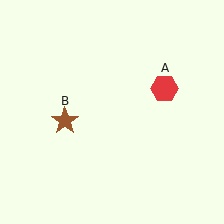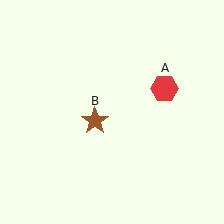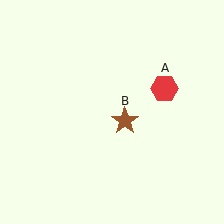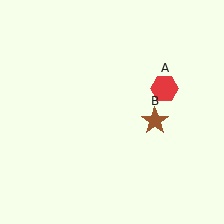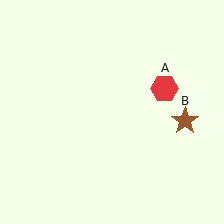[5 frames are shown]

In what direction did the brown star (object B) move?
The brown star (object B) moved right.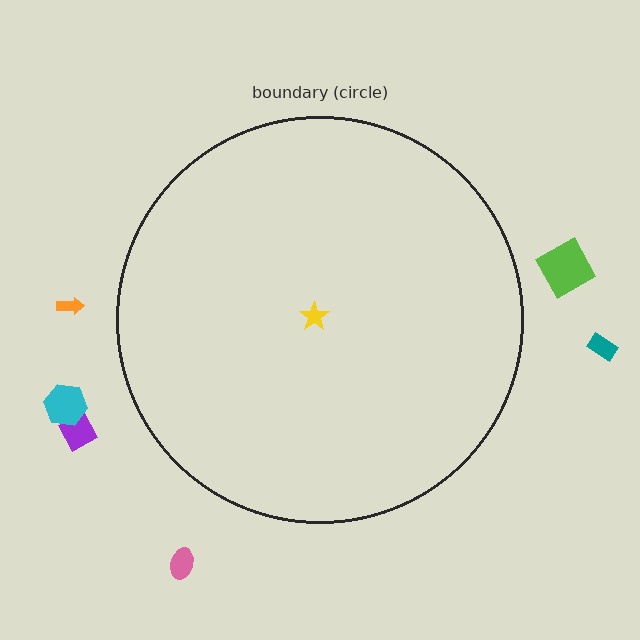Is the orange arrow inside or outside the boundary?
Outside.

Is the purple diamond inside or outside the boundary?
Outside.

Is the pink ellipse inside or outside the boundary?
Outside.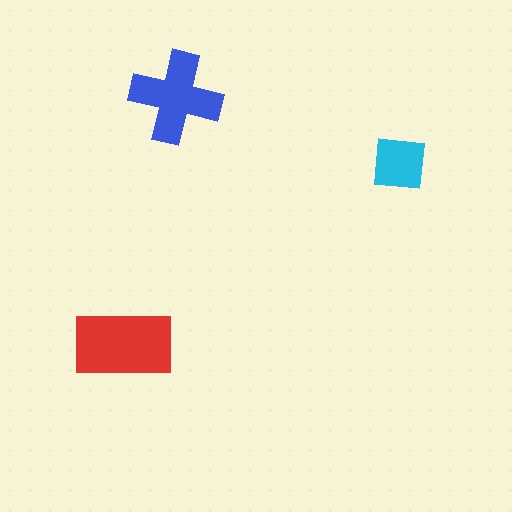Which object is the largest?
The red rectangle.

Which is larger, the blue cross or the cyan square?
The blue cross.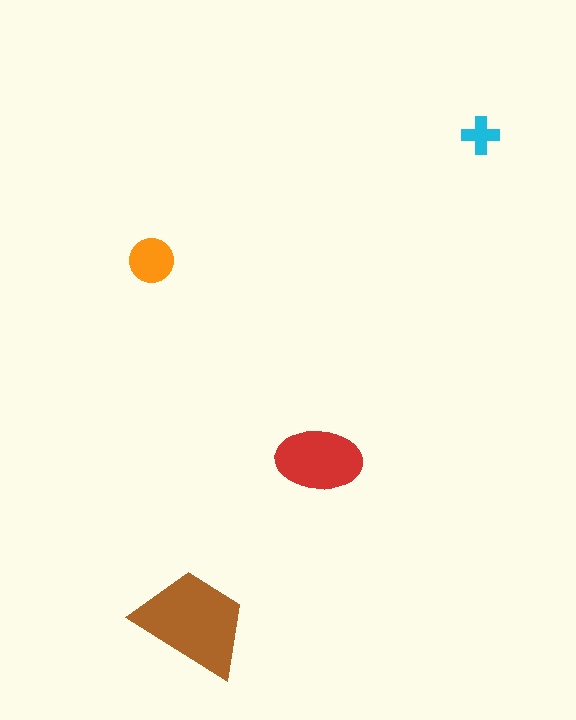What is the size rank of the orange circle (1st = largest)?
3rd.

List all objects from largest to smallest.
The brown trapezoid, the red ellipse, the orange circle, the cyan cross.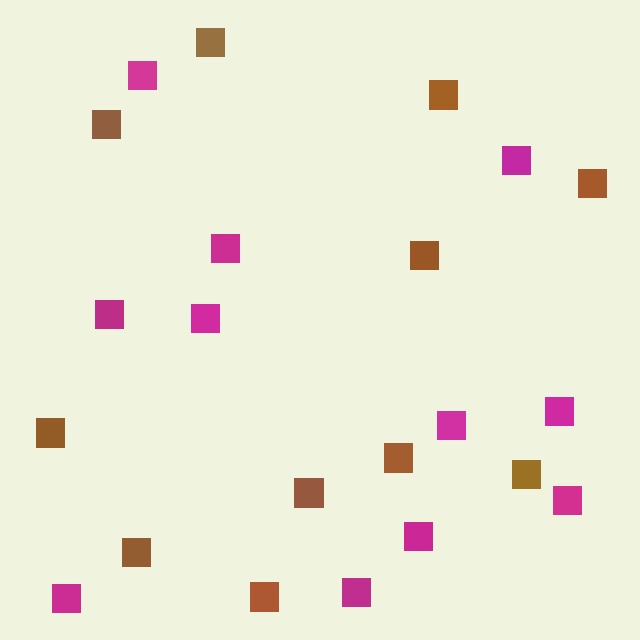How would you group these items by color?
There are 2 groups: one group of magenta squares (11) and one group of brown squares (11).